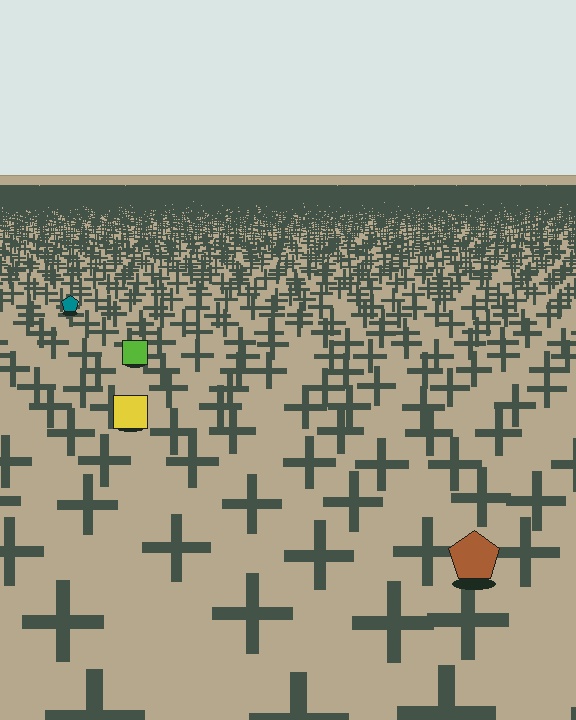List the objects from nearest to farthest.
From nearest to farthest: the brown pentagon, the yellow square, the lime square, the teal pentagon.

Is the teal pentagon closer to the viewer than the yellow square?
No. The yellow square is closer — you can tell from the texture gradient: the ground texture is coarser near it.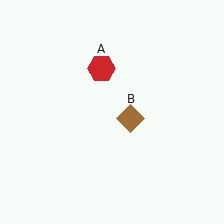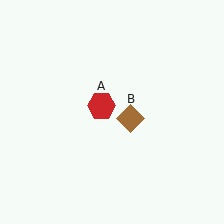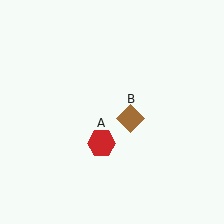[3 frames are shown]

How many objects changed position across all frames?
1 object changed position: red hexagon (object A).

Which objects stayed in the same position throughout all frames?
Brown diamond (object B) remained stationary.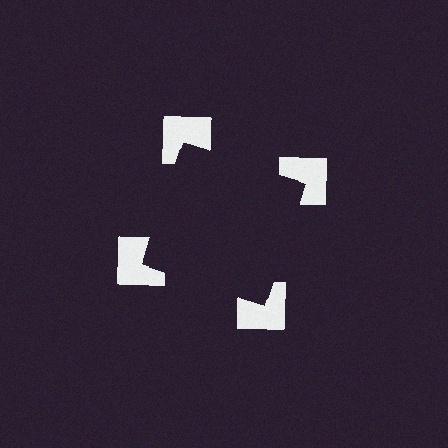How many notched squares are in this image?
There are 4 — one at each vertex of the illusory square.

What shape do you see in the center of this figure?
An illusory square — its edges are inferred from the aligned wedge cuts in the notched squares, not physically drawn.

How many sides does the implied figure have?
4 sides.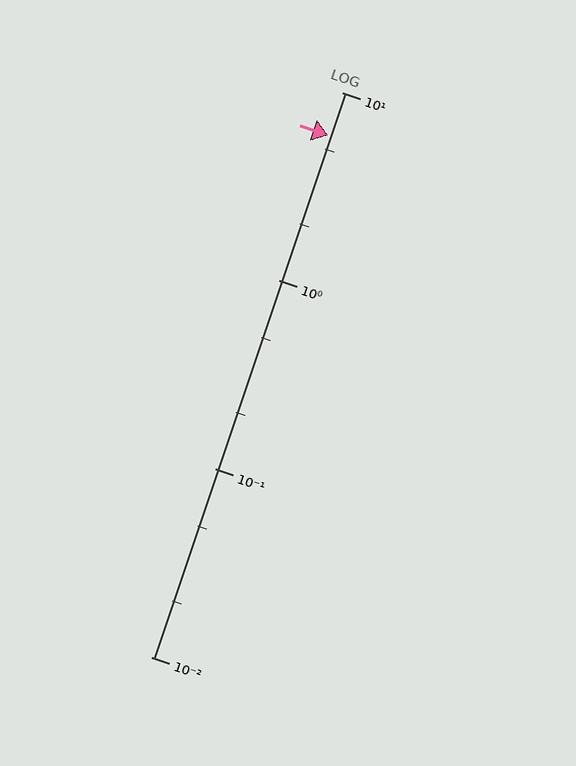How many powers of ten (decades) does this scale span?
The scale spans 3 decades, from 0.01 to 10.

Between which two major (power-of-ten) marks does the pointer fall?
The pointer is between 1 and 10.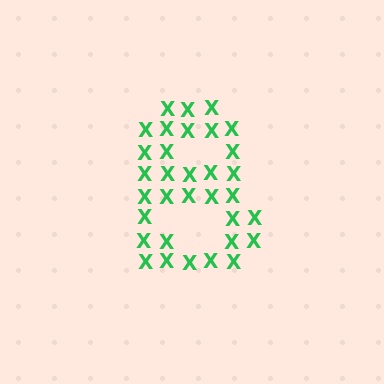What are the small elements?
The small elements are letter X's.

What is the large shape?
The large shape is the digit 8.